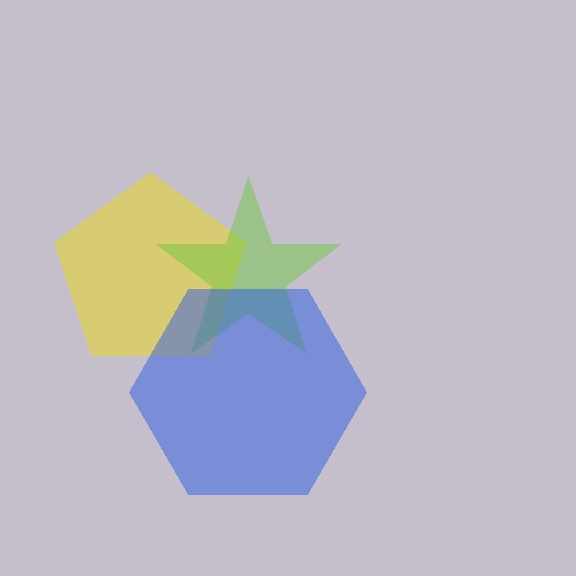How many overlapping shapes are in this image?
There are 3 overlapping shapes in the image.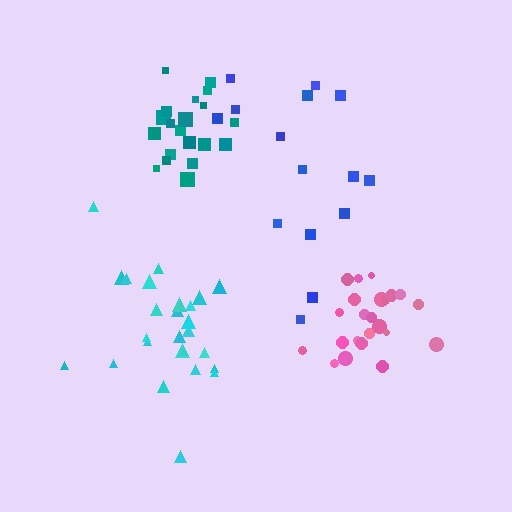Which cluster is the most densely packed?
Pink.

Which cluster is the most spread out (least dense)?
Blue.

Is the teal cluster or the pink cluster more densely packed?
Pink.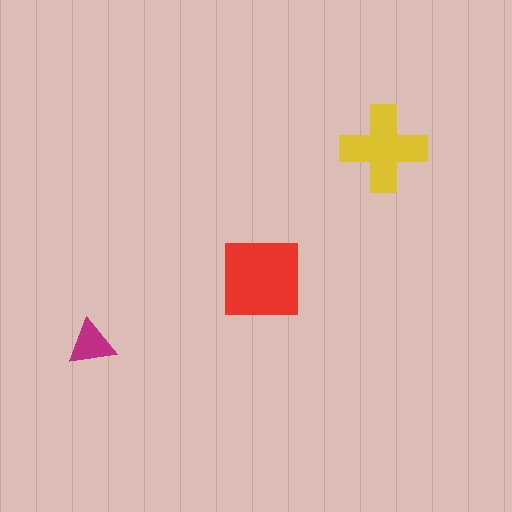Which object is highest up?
The yellow cross is topmost.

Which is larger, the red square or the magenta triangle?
The red square.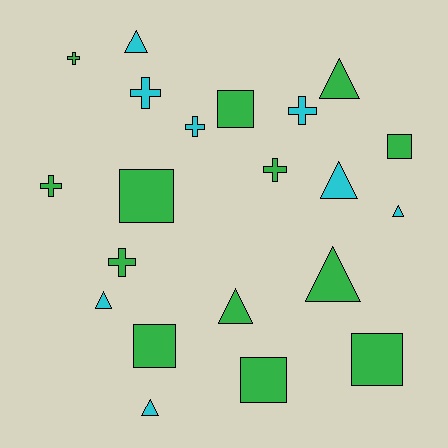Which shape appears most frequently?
Triangle, with 8 objects.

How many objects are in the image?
There are 21 objects.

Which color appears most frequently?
Green, with 13 objects.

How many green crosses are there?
There are 4 green crosses.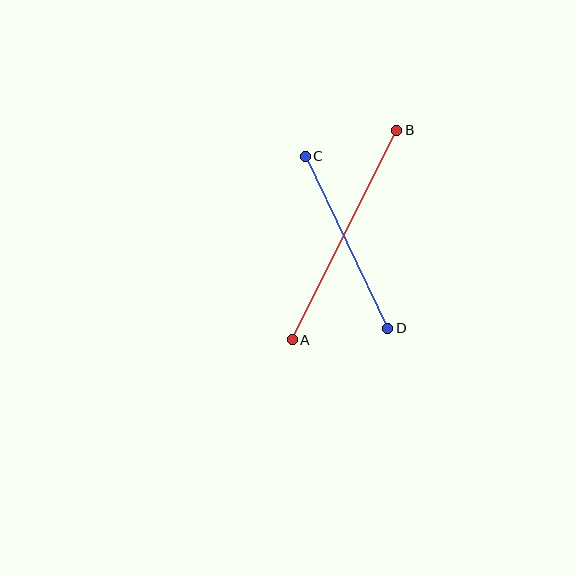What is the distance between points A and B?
The distance is approximately 234 pixels.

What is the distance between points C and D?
The distance is approximately 191 pixels.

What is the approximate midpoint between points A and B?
The midpoint is at approximately (344, 235) pixels.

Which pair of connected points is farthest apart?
Points A and B are farthest apart.